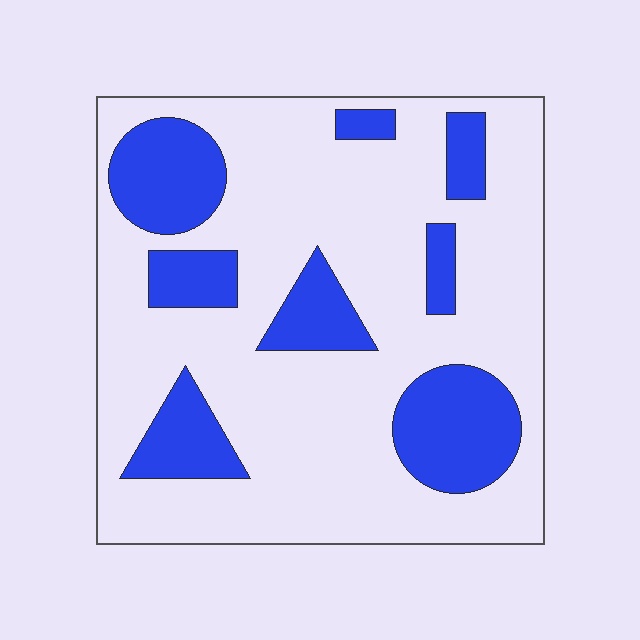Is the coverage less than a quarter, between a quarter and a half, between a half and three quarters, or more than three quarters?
Between a quarter and a half.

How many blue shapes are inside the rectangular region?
8.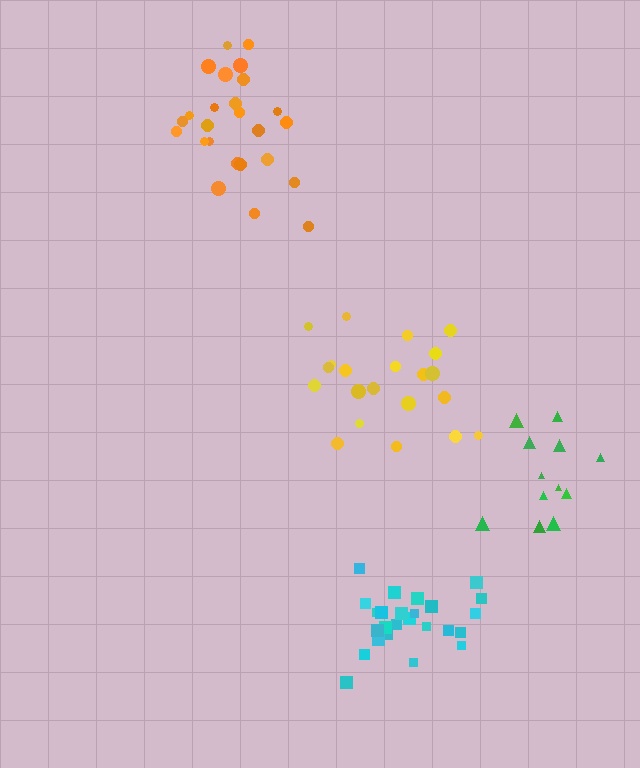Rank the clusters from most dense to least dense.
cyan, orange, green, yellow.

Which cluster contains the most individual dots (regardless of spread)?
Orange (26).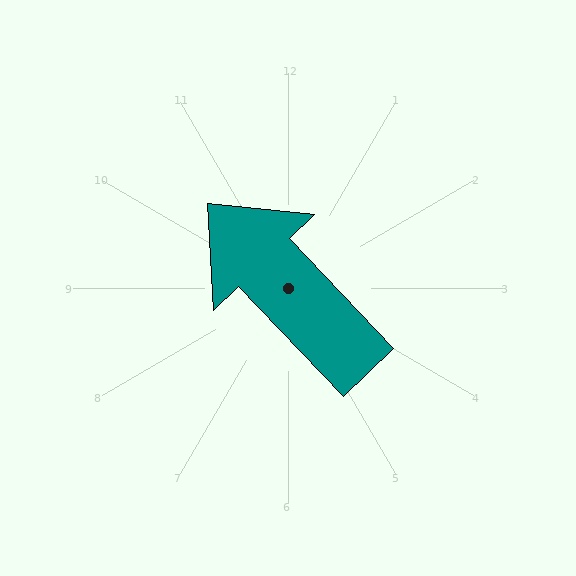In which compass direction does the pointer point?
Northwest.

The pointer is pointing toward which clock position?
Roughly 11 o'clock.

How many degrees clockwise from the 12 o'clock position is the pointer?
Approximately 316 degrees.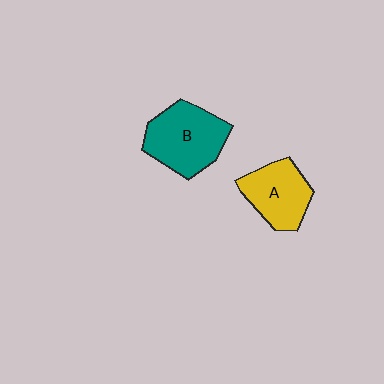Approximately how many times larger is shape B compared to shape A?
Approximately 1.3 times.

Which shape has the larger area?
Shape B (teal).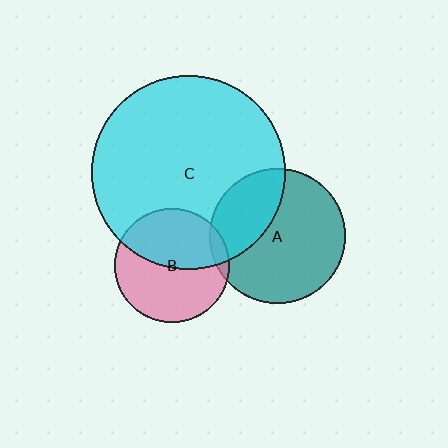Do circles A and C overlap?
Yes.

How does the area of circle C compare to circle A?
Approximately 2.0 times.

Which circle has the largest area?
Circle C (cyan).